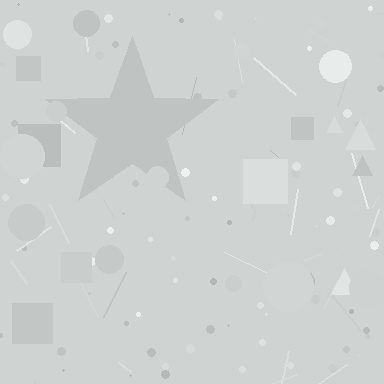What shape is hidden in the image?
A star is hidden in the image.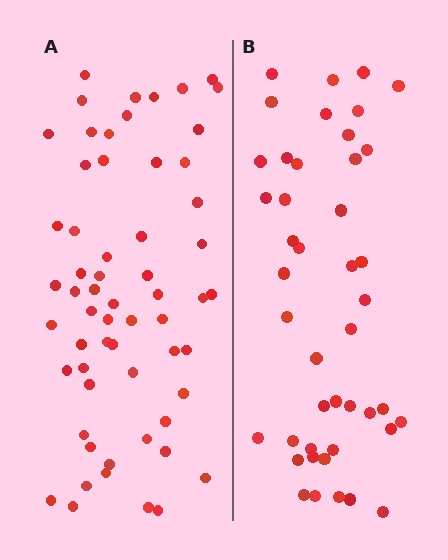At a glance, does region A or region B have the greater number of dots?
Region A (the left region) has more dots.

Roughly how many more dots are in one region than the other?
Region A has approximately 15 more dots than region B.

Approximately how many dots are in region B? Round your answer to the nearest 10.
About 40 dots. (The exact count is 44, which rounds to 40.)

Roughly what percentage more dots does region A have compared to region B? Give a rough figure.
About 35% more.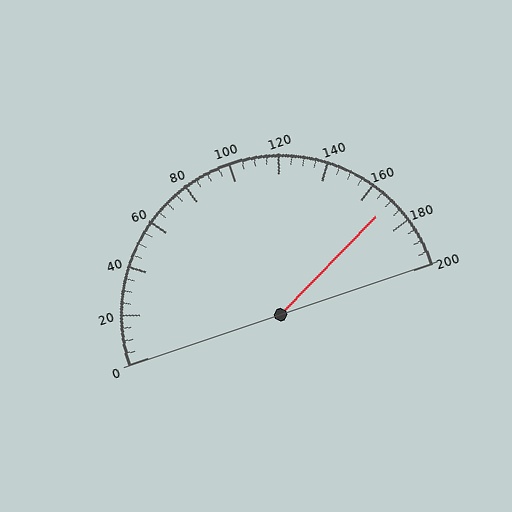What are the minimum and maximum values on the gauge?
The gauge ranges from 0 to 200.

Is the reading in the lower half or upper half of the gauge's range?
The reading is in the upper half of the range (0 to 200).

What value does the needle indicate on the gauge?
The needle indicates approximately 170.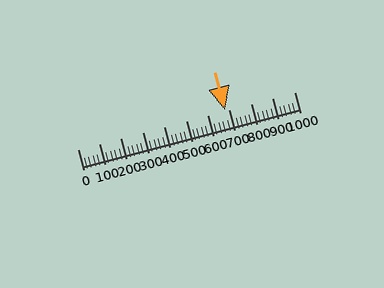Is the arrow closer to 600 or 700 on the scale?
The arrow is closer to 700.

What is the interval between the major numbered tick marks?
The major tick marks are spaced 100 units apart.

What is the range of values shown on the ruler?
The ruler shows values from 0 to 1000.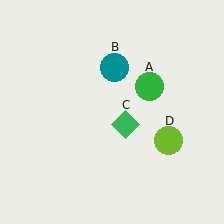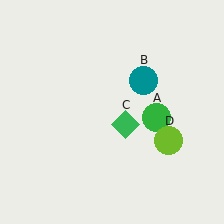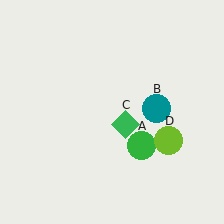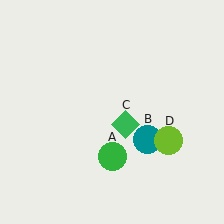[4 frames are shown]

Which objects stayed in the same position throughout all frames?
Green diamond (object C) and lime circle (object D) remained stationary.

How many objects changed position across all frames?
2 objects changed position: green circle (object A), teal circle (object B).